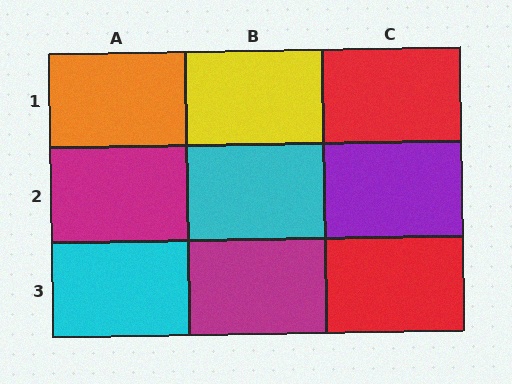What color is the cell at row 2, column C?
Purple.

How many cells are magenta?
2 cells are magenta.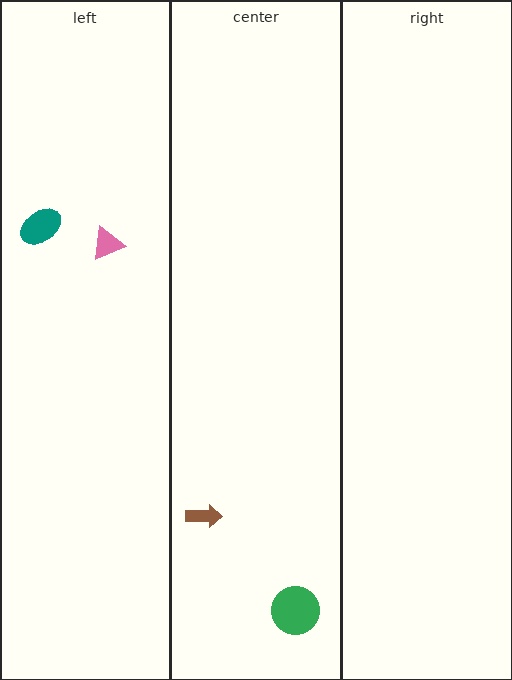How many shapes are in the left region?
2.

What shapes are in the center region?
The green circle, the brown arrow.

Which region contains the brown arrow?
The center region.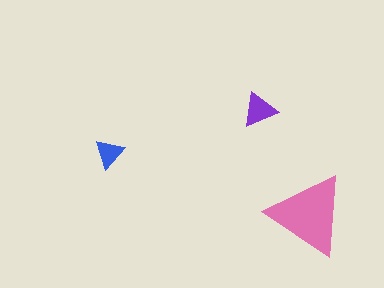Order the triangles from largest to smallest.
the pink one, the purple one, the blue one.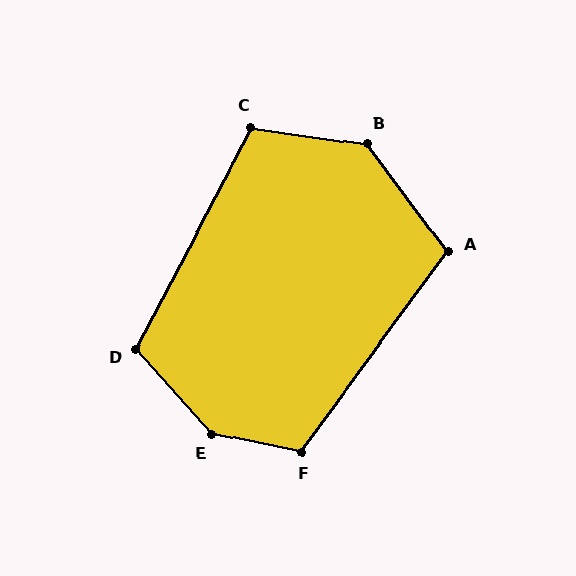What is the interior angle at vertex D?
Approximately 111 degrees (obtuse).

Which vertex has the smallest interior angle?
A, at approximately 107 degrees.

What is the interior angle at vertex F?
Approximately 115 degrees (obtuse).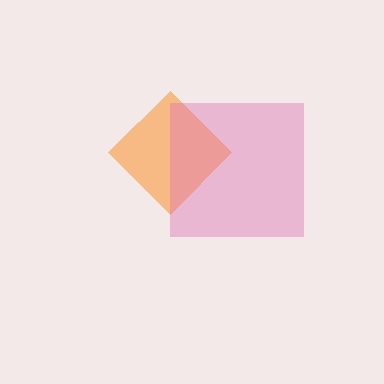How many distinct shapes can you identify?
There are 2 distinct shapes: an orange diamond, a pink square.